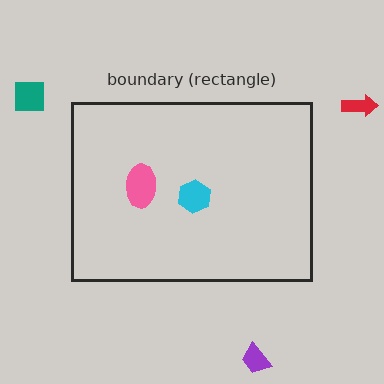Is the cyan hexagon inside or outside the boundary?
Inside.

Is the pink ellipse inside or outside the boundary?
Inside.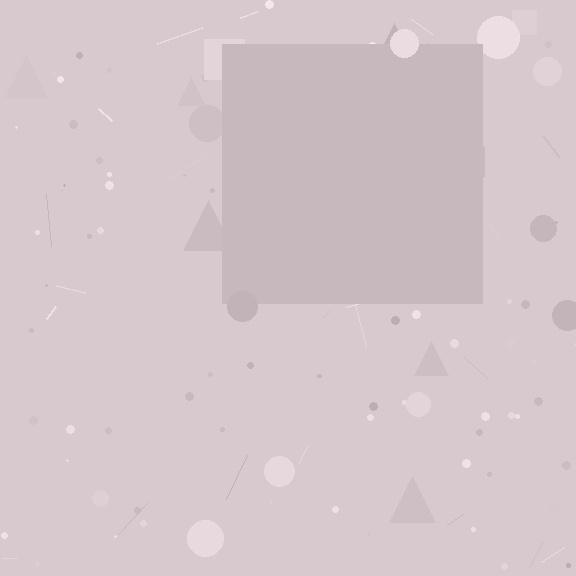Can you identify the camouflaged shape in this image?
The camouflaged shape is a square.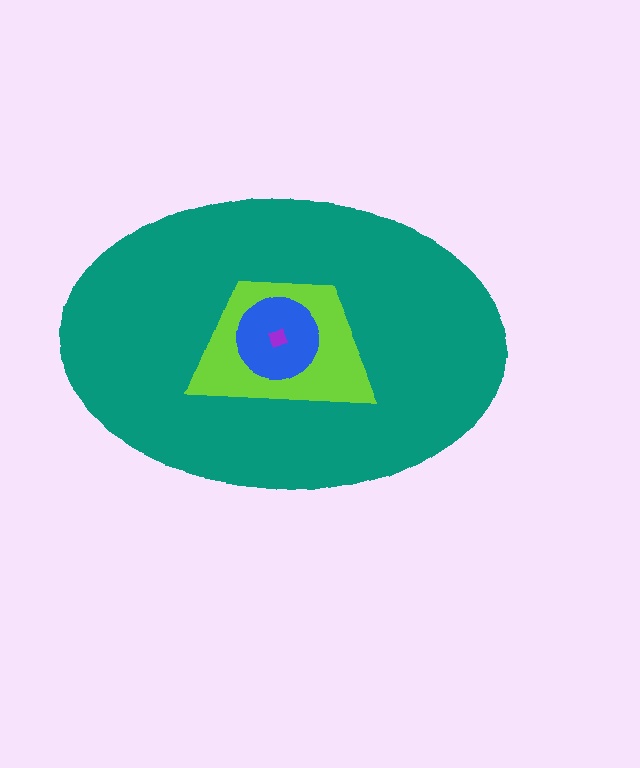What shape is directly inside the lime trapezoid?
The blue circle.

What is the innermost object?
The purple diamond.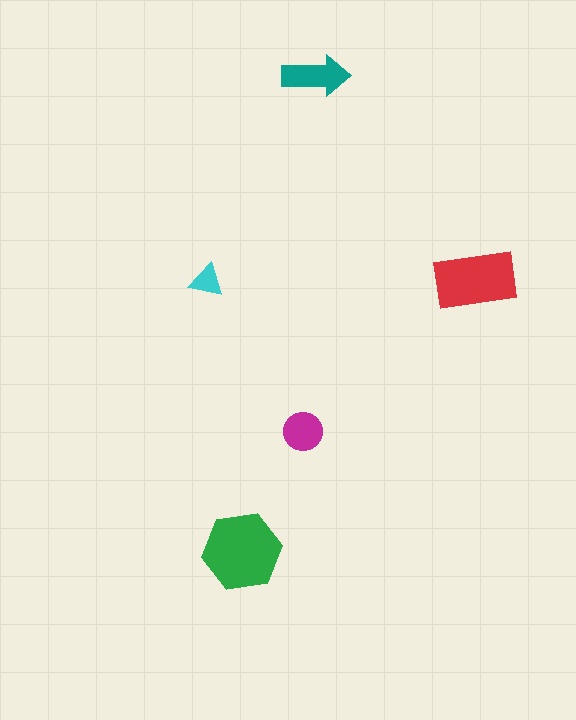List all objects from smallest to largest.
The cyan triangle, the magenta circle, the teal arrow, the red rectangle, the green hexagon.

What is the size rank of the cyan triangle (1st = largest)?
5th.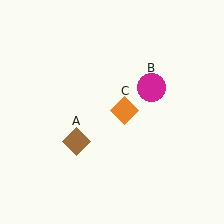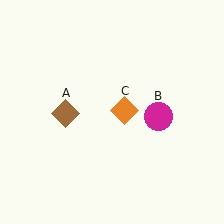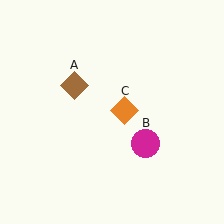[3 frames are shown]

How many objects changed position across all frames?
2 objects changed position: brown diamond (object A), magenta circle (object B).